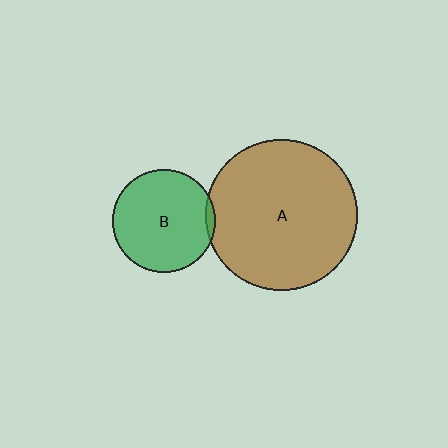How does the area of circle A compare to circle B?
Approximately 2.2 times.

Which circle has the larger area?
Circle A (brown).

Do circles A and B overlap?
Yes.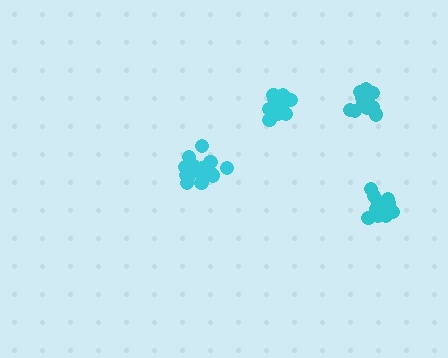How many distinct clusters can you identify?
There are 4 distinct clusters.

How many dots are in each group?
Group 1: 15 dots, Group 2: 13 dots, Group 3: 17 dots, Group 4: 14 dots (59 total).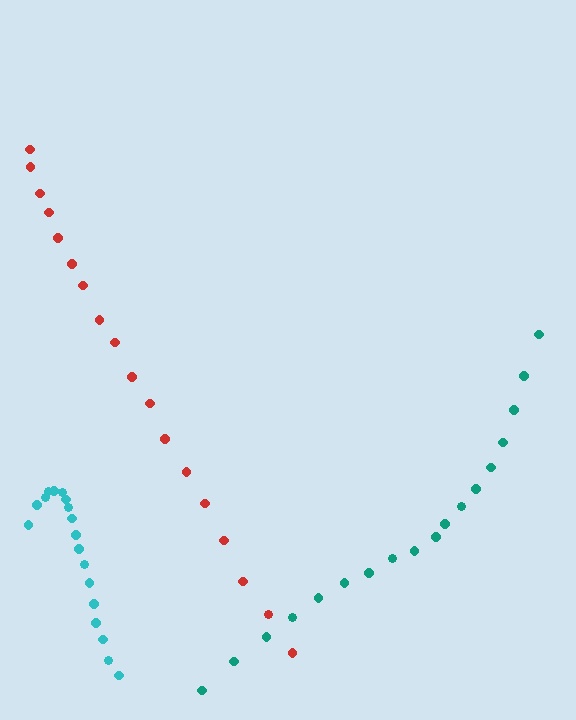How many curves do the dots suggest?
There are 3 distinct paths.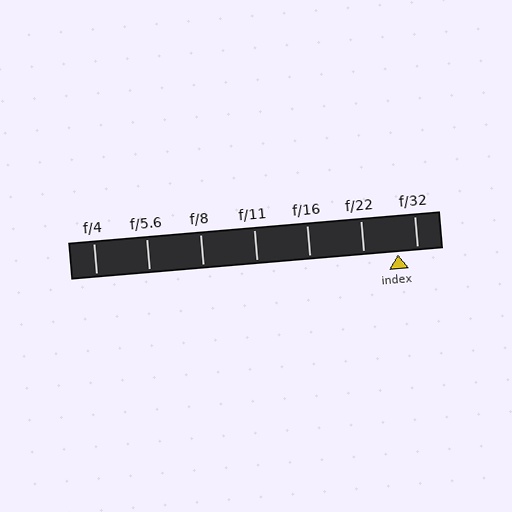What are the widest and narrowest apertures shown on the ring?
The widest aperture shown is f/4 and the narrowest is f/32.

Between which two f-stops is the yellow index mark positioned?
The index mark is between f/22 and f/32.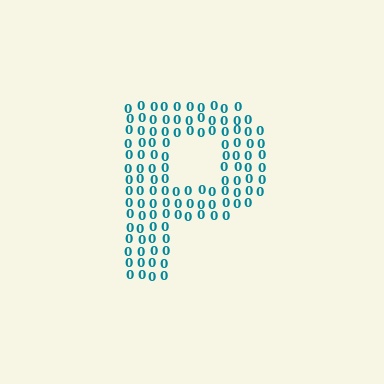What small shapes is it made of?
It is made of small digit 0's.